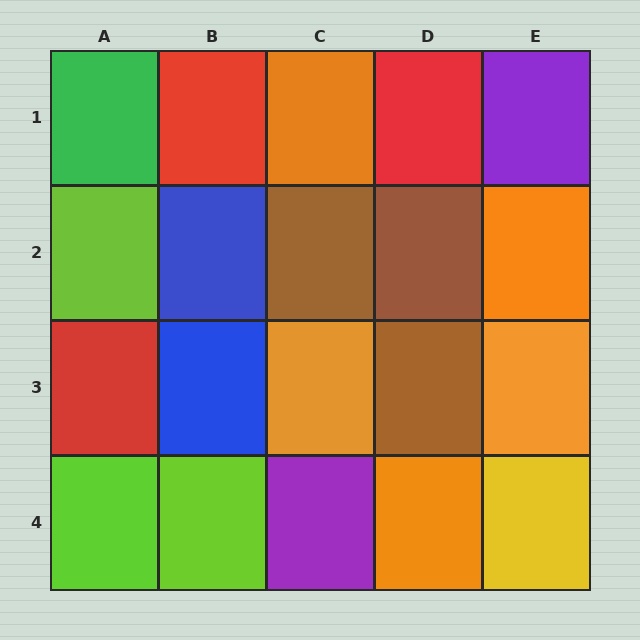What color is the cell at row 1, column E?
Purple.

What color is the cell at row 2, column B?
Blue.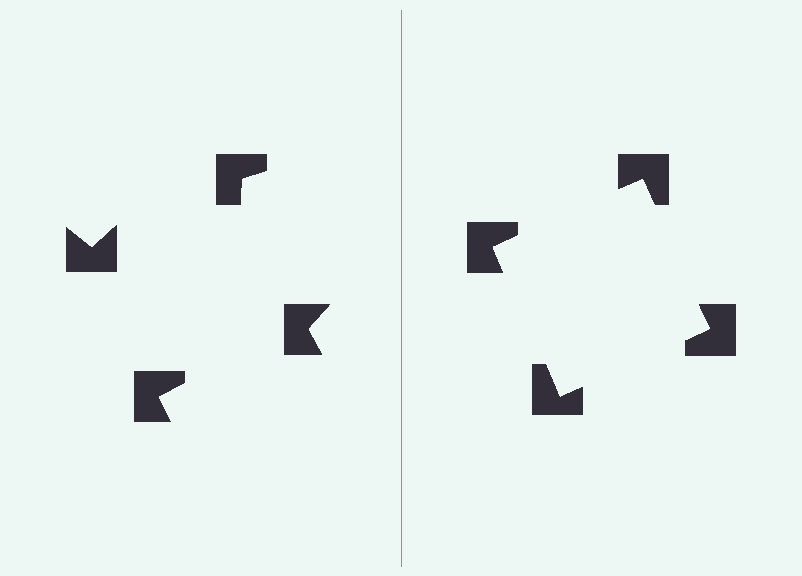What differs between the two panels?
The notched squares are positioned identically on both sides; only the wedge orientations differ. On the right they align to a square; on the left they are misaligned.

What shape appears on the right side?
An illusory square.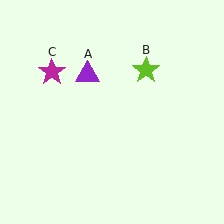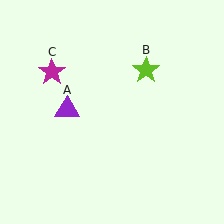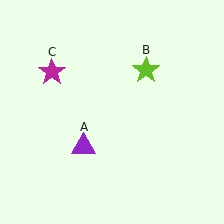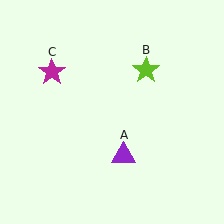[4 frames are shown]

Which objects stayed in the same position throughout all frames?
Lime star (object B) and magenta star (object C) remained stationary.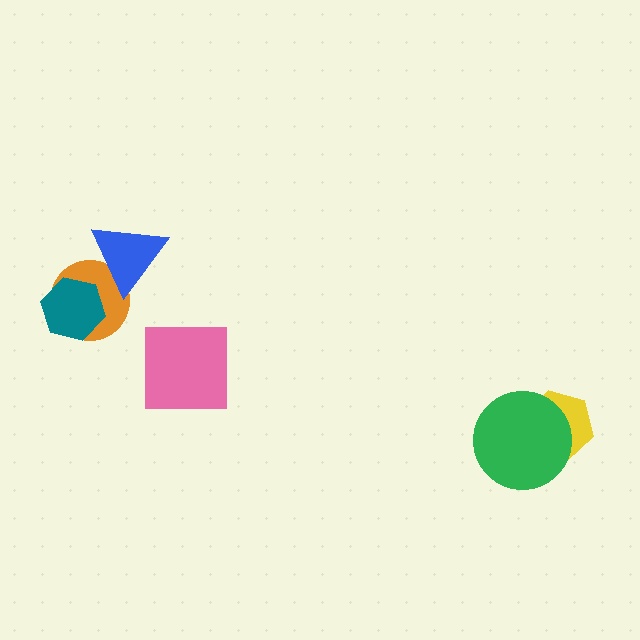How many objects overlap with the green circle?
1 object overlaps with the green circle.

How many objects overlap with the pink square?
0 objects overlap with the pink square.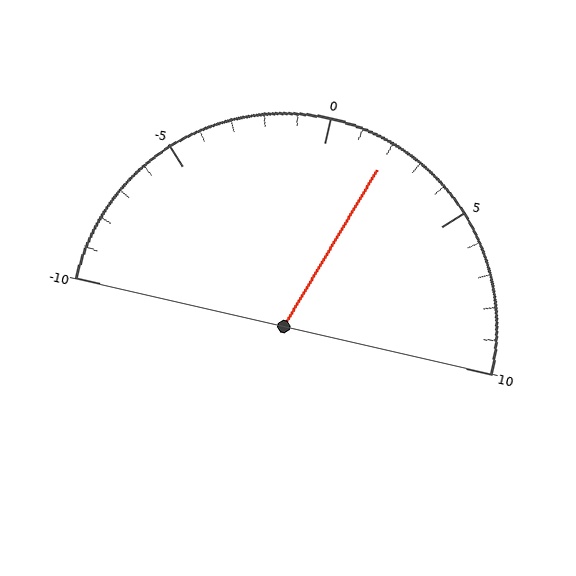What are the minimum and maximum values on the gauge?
The gauge ranges from -10 to 10.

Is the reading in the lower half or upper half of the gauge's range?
The reading is in the upper half of the range (-10 to 10).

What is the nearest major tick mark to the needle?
The nearest major tick mark is 0.